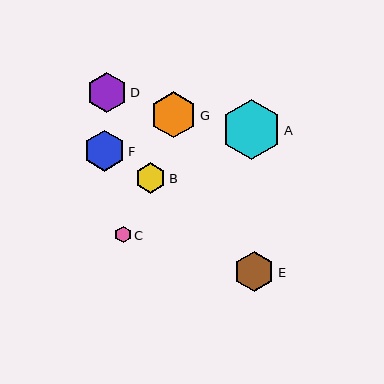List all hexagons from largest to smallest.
From largest to smallest: A, G, F, E, D, B, C.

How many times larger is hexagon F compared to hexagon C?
Hexagon F is approximately 2.5 times the size of hexagon C.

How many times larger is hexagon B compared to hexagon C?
Hexagon B is approximately 1.9 times the size of hexagon C.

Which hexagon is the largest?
Hexagon A is the largest with a size of approximately 60 pixels.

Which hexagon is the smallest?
Hexagon C is the smallest with a size of approximately 17 pixels.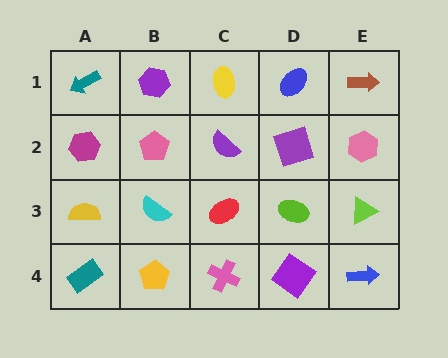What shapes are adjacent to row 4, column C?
A red ellipse (row 3, column C), a yellow pentagon (row 4, column B), a purple diamond (row 4, column D).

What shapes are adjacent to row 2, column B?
A purple hexagon (row 1, column B), a cyan semicircle (row 3, column B), a magenta hexagon (row 2, column A), a purple semicircle (row 2, column C).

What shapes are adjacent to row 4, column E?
A lime triangle (row 3, column E), a purple diamond (row 4, column D).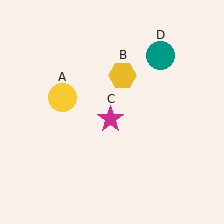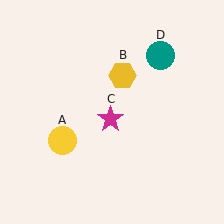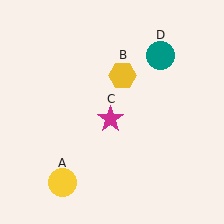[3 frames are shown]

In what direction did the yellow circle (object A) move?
The yellow circle (object A) moved down.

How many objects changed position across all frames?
1 object changed position: yellow circle (object A).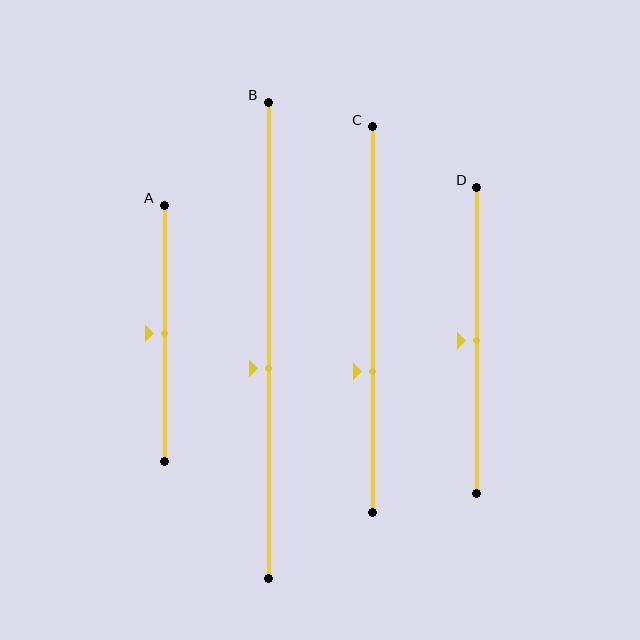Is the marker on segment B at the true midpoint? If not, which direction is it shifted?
No, the marker on segment B is shifted downward by about 6% of the segment length.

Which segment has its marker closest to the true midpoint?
Segment A has its marker closest to the true midpoint.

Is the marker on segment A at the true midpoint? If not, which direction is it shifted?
Yes, the marker on segment A is at the true midpoint.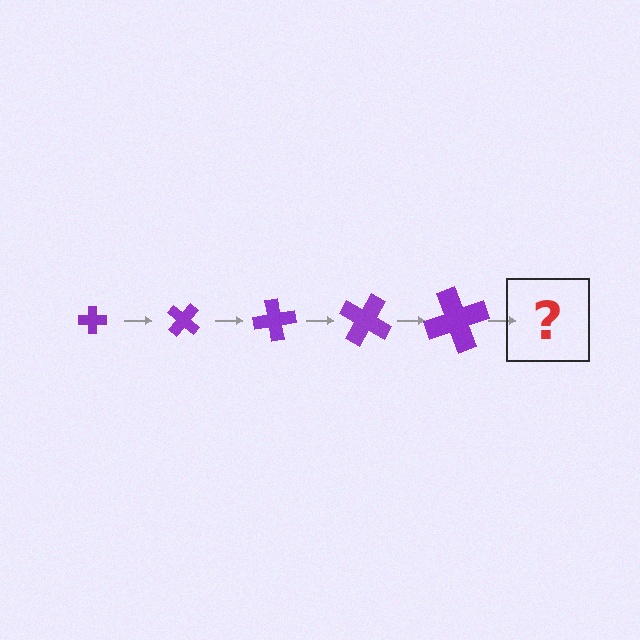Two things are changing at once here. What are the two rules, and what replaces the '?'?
The two rules are that the cross grows larger each step and it rotates 40 degrees each step. The '?' should be a cross, larger than the previous one and rotated 200 degrees from the start.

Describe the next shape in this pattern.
It should be a cross, larger than the previous one and rotated 200 degrees from the start.